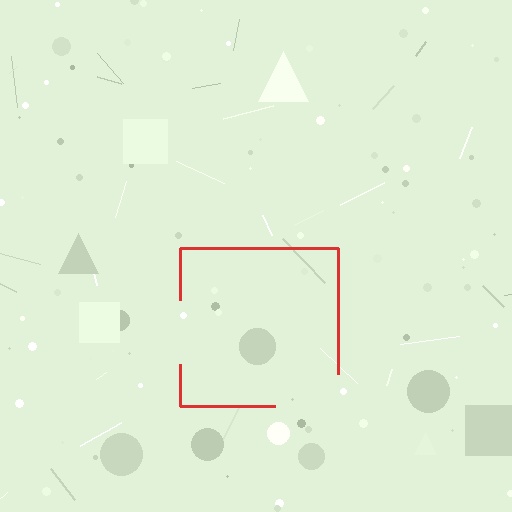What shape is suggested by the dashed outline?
The dashed outline suggests a square.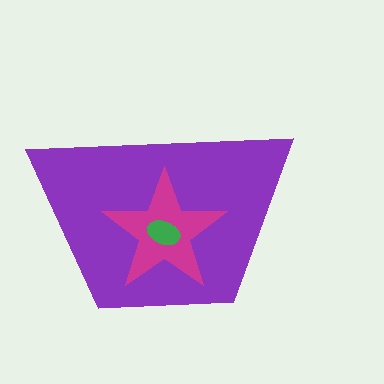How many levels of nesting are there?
3.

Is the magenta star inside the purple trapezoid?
Yes.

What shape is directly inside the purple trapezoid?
The magenta star.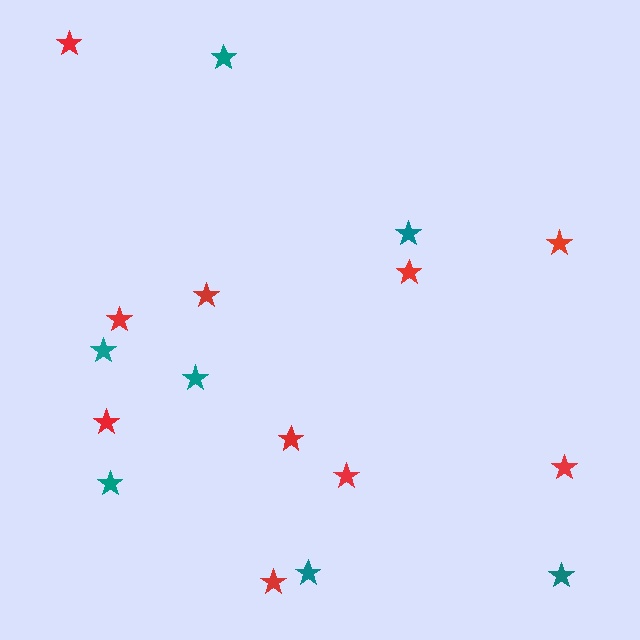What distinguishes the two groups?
There are 2 groups: one group of teal stars (7) and one group of red stars (10).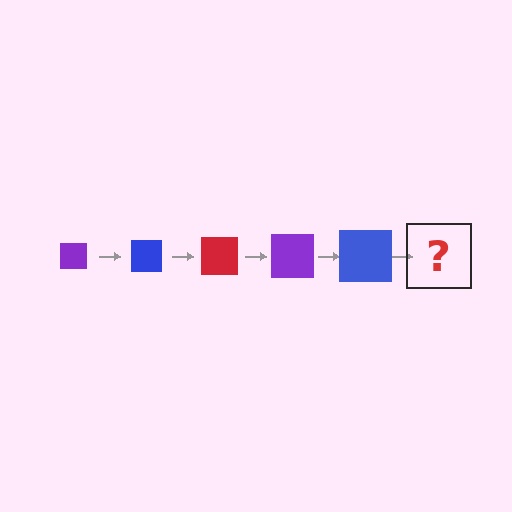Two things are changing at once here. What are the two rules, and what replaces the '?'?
The two rules are that the square grows larger each step and the color cycles through purple, blue, and red. The '?' should be a red square, larger than the previous one.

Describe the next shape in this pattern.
It should be a red square, larger than the previous one.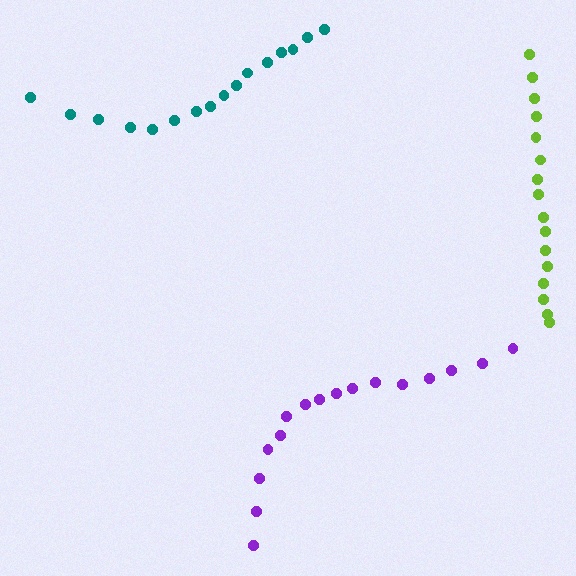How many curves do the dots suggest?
There are 3 distinct paths.